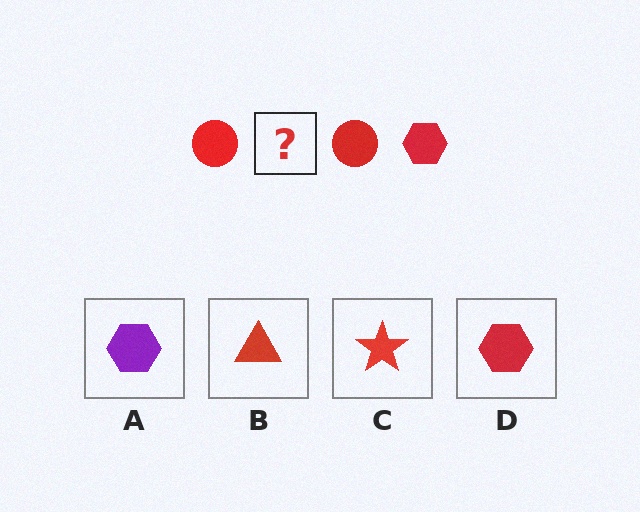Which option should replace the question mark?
Option D.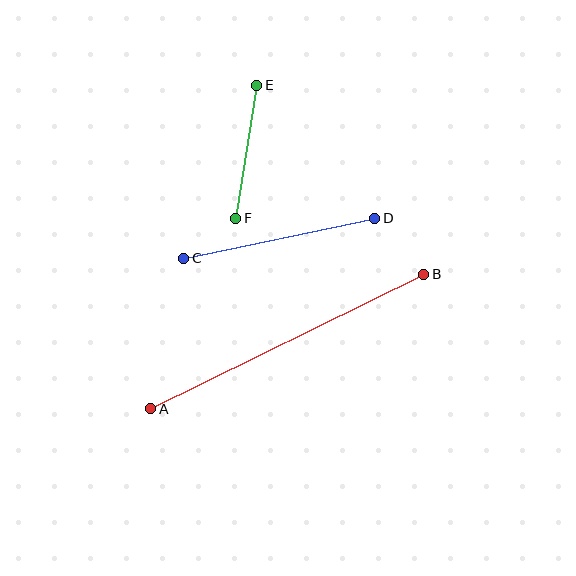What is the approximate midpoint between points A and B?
The midpoint is at approximately (287, 341) pixels.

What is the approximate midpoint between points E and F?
The midpoint is at approximately (246, 152) pixels.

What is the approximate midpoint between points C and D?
The midpoint is at approximately (279, 238) pixels.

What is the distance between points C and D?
The distance is approximately 196 pixels.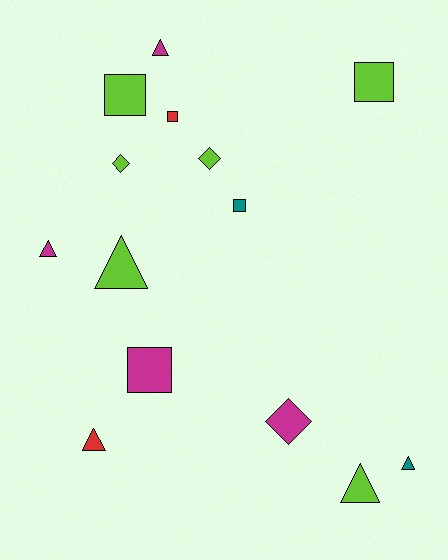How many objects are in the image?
There are 14 objects.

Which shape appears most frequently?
Triangle, with 6 objects.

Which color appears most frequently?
Lime, with 6 objects.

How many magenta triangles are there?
There are 2 magenta triangles.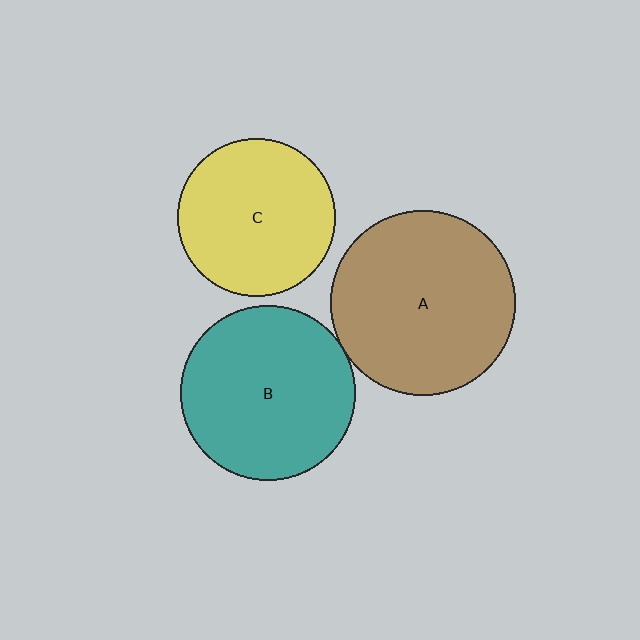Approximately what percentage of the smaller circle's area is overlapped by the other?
Approximately 5%.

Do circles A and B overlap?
Yes.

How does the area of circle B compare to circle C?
Approximately 1.2 times.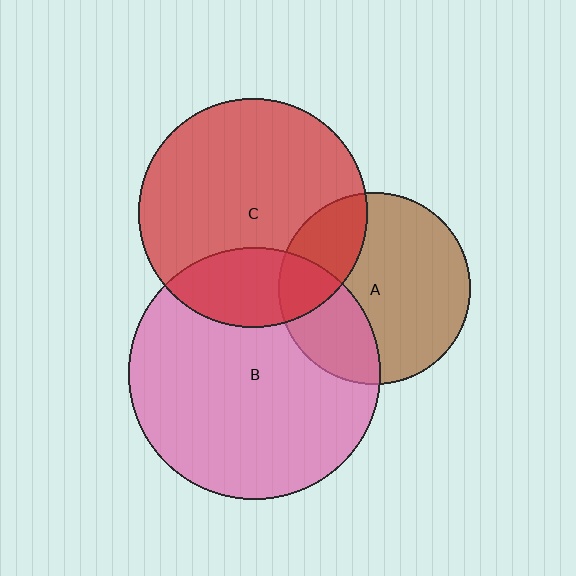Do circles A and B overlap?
Yes.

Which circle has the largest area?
Circle B (pink).